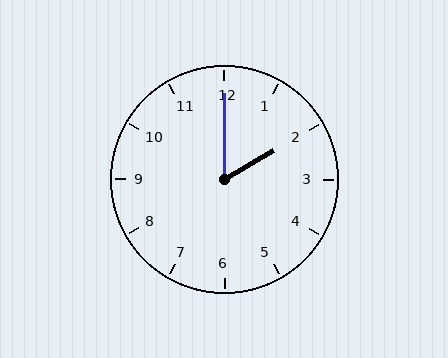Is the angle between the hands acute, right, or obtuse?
It is acute.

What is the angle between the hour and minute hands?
Approximately 60 degrees.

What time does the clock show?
2:00.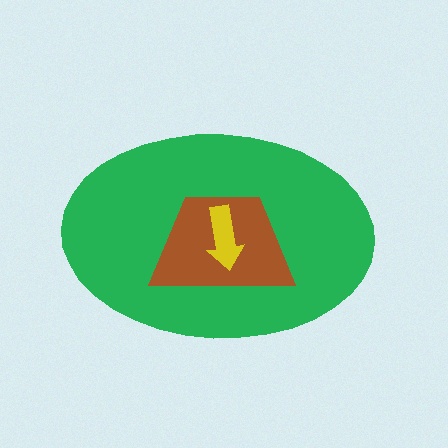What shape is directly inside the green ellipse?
The brown trapezoid.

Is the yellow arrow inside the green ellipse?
Yes.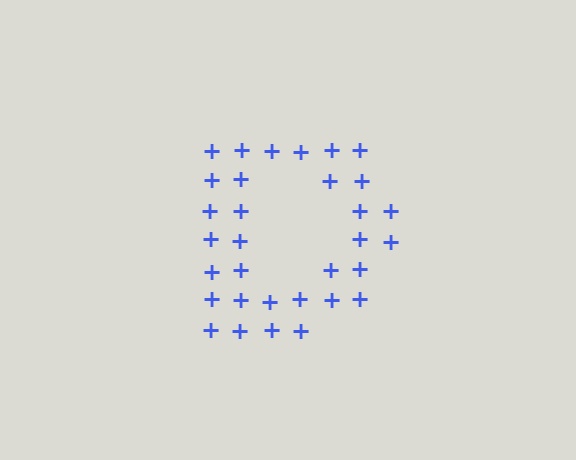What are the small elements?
The small elements are plus signs.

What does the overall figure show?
The overall figure shows the letter D.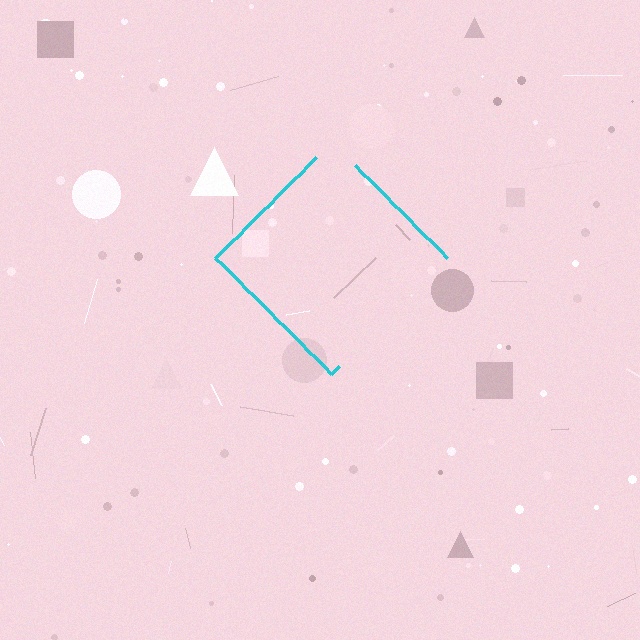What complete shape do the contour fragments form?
The contour fragments form a diamond.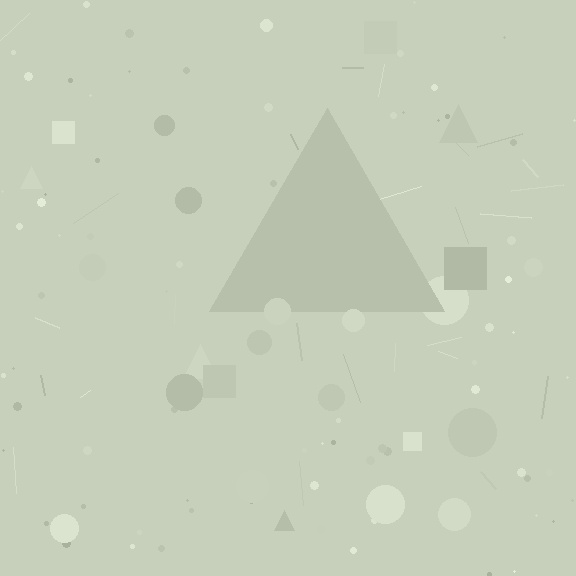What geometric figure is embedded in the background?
A triangle is embedded in the background.